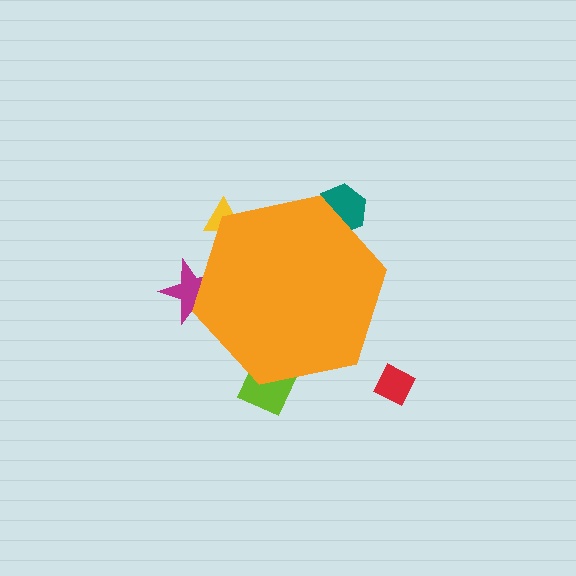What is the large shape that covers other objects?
An orange hexagon.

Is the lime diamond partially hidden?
Yes, the lime diamond is partially hidden behind the orange hexagon.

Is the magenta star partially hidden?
Yes, the magenta star is partially hidden behind the orange hexagon.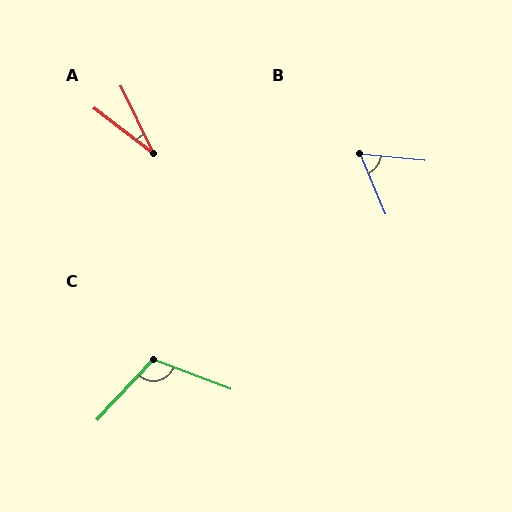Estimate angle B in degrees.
Approximately 61 degrees.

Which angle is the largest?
C, at approximately 112 degrees.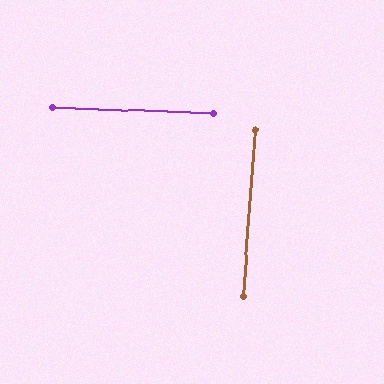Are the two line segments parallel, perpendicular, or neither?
Perpendicular — they meet at approximately 88°.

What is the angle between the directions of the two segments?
Approximately 88 degrees.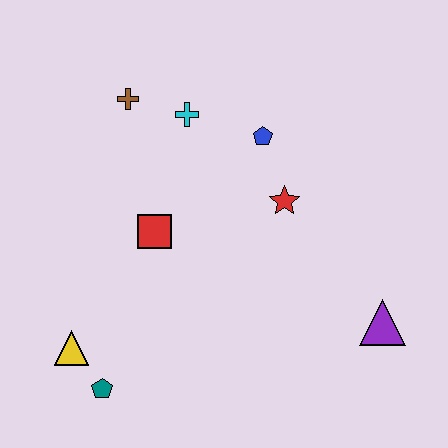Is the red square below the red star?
Yes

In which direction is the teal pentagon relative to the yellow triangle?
The teal pentagon is below the yellow triangle.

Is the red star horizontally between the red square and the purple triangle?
Yes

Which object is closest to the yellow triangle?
The teal pentagon is closest to the yellow triangle.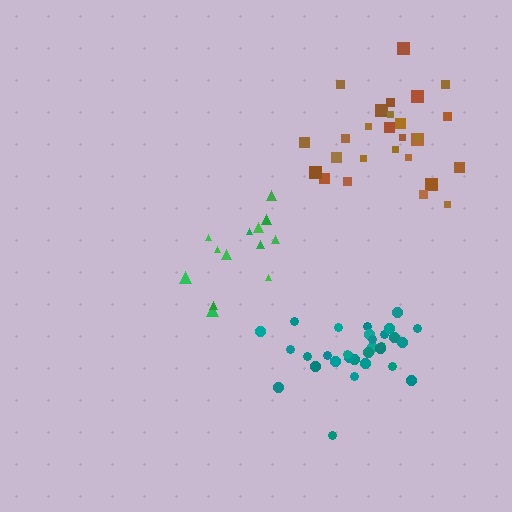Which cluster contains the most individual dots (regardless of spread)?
Teal (30).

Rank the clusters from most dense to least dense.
teal, green, brown.